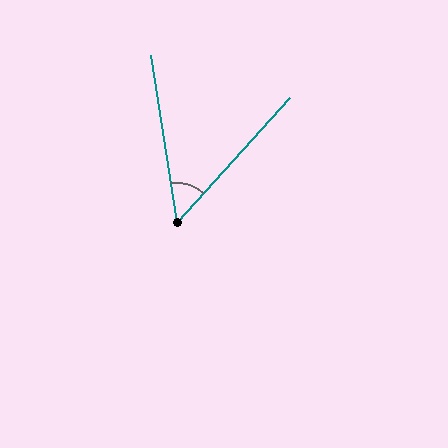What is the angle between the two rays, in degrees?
Approximately 51 degrees.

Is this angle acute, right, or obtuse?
It is acute.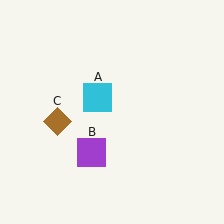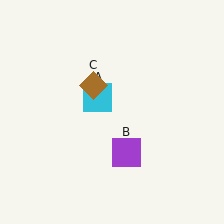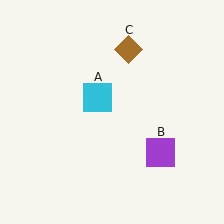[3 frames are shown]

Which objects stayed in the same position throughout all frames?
Cyan square (object A) remained stationary.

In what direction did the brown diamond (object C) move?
The brown diamond (object C) moved up and to the right.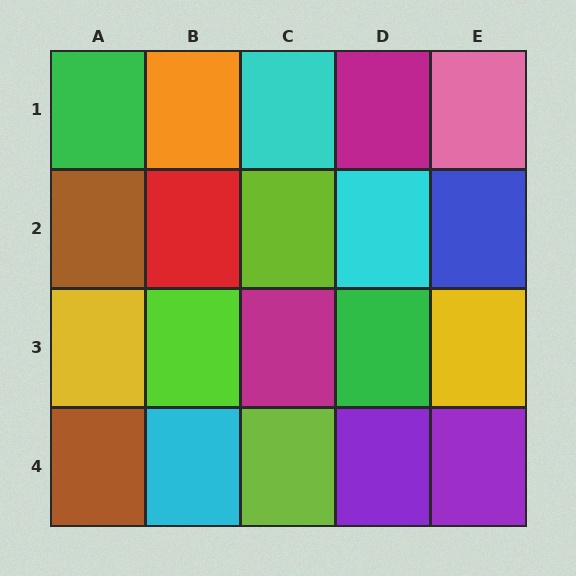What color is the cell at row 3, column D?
Green.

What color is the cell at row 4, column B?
Cyan.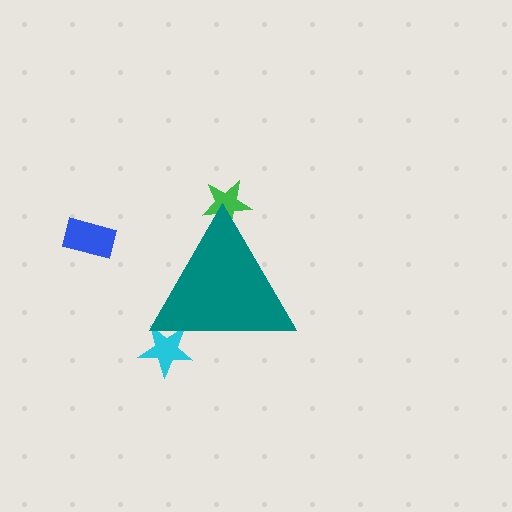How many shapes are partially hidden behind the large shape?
2 shapes are partially hidden.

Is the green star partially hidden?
Yes, the green star is partially hidden behind the teal triangle.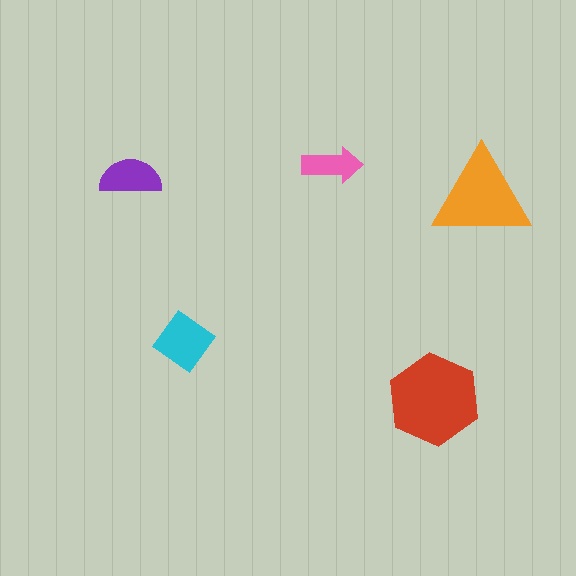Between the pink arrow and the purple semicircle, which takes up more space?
The purple semicircle.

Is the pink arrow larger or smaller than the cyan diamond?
Smaller.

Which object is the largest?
The red hexagon.